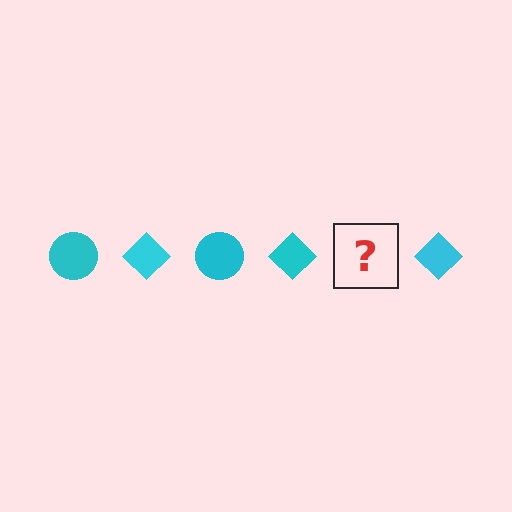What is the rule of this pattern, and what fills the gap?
The rule is that the pattern cycles through circle, diamond shapes in cyan. The gap should be filled with a cyan circle.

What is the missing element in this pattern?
The missing element is a cyan circle.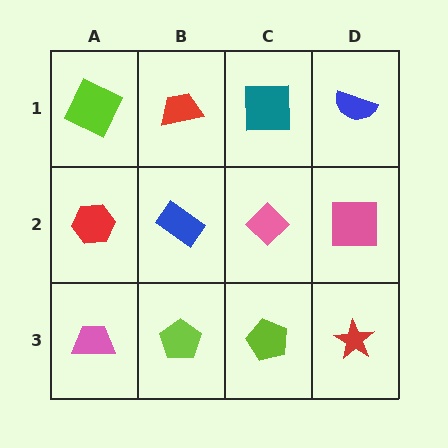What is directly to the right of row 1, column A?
A red trapezoid.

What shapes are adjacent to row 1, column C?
A pink diamond (row 2, column C), a red trapezoid (row 1, column B), a blue semicircle (row 1, column D).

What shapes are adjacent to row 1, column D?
A pink square (row 2, column D), a teal square (row 1, column C).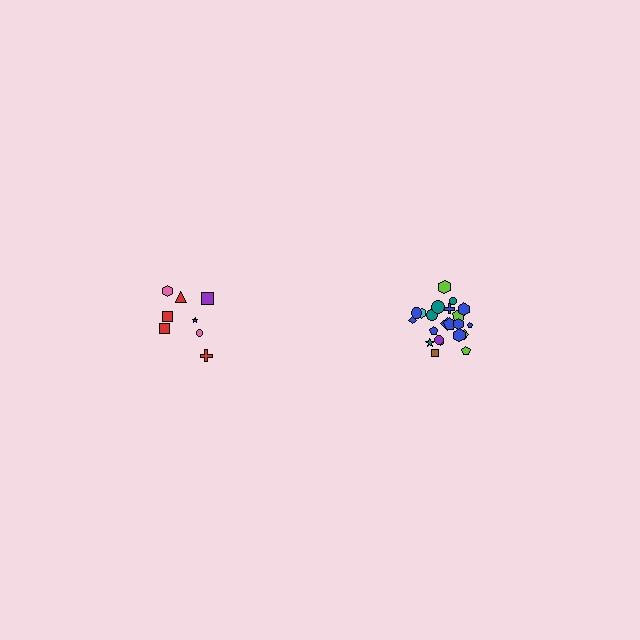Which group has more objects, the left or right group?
The right group.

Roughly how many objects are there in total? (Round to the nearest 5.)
Roughly 30 objects in total.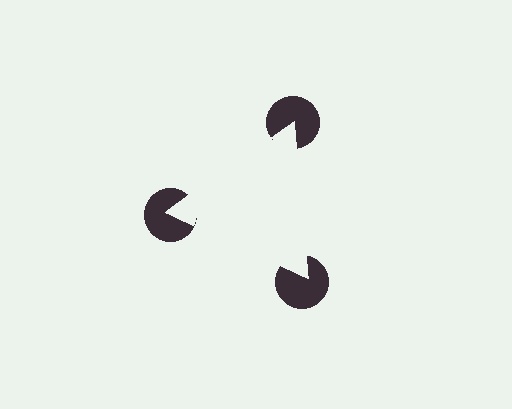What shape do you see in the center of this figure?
An illusory triangle — its edges are inferred from the aligned wedge cuts in the pac-man discs, not physically drawn.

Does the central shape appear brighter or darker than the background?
It typically appears slightly brighter than the background, even though no actual brightness change is drawn.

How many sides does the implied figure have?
3 sides.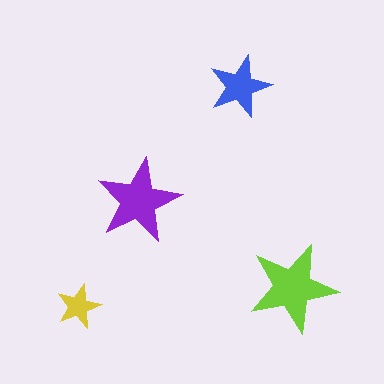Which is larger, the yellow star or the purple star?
The purple one.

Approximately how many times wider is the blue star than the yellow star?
About 1.5 times wider.